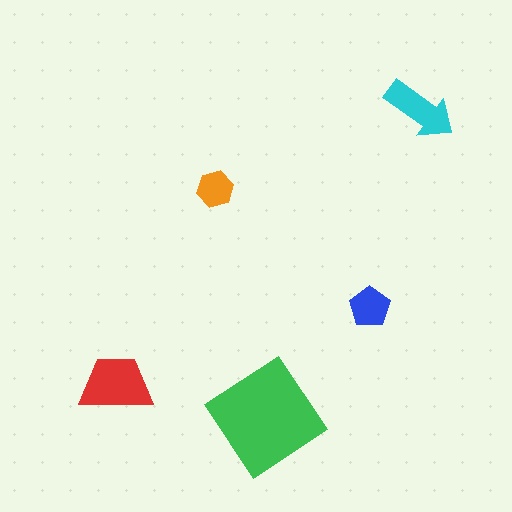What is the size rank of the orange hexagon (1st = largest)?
5th.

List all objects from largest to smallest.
The green diamond, the red trapezoid, the cyan arrow, the blue pentagon, the orange hexagon.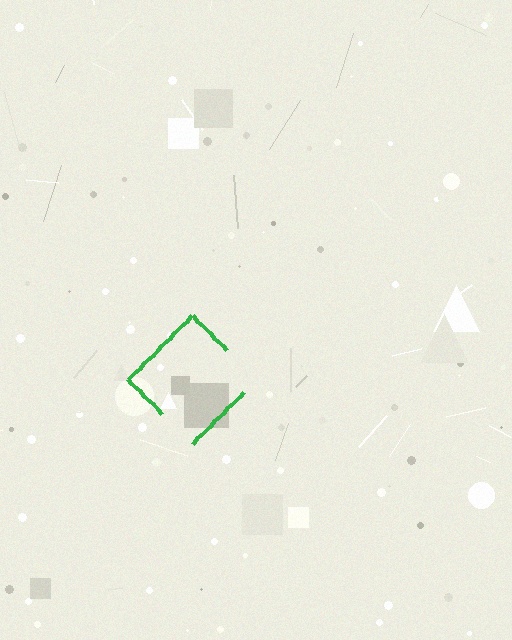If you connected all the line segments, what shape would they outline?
They would outline a diamond.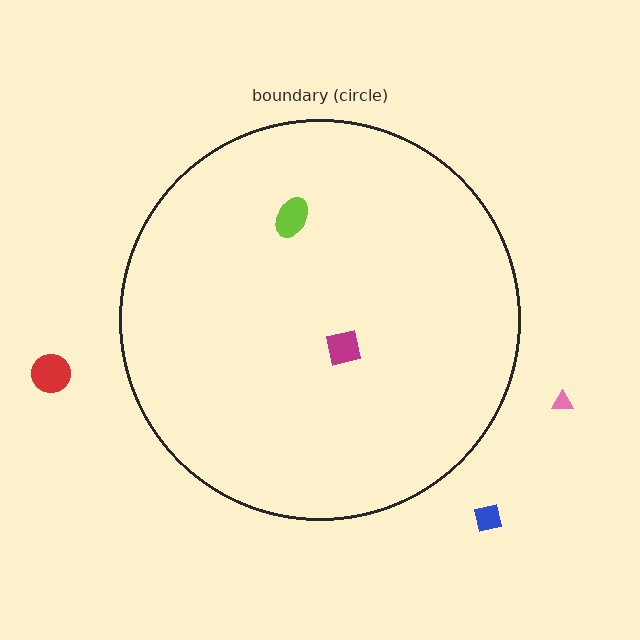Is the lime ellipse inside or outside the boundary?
Inside.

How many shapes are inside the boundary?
2 inside, 3 outside.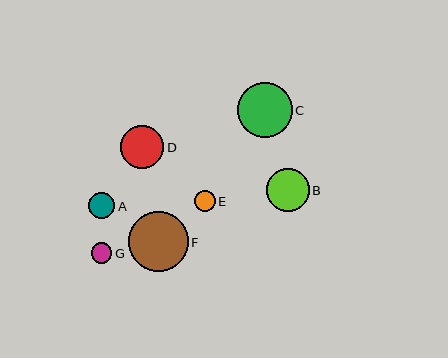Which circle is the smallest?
Circle E is the smallest with a size of approximately 20 pixels.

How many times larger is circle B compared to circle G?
Circle B is approximately 2.1 times the size of circle G.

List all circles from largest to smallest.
From largest to smallest: F, C, D, B, A, G, E.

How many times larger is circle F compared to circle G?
Circle F is approximately 2.9 times the size of circle G.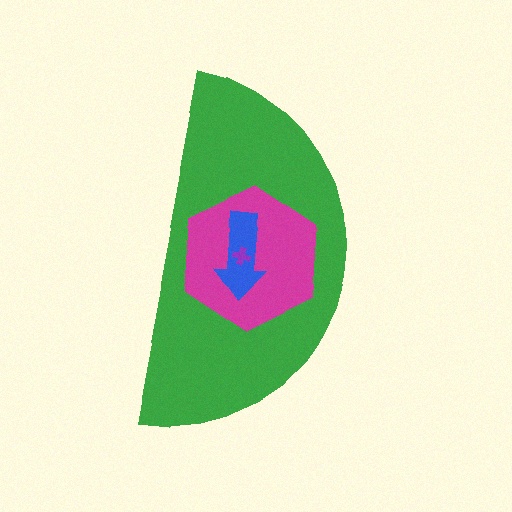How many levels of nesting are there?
4.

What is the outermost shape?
The green semicircle.